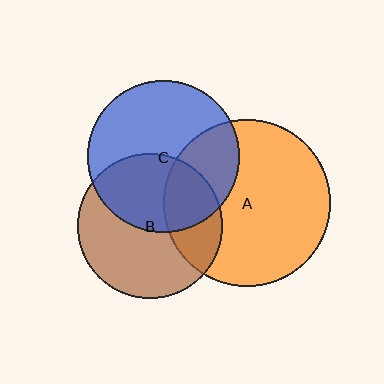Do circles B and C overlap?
Yes.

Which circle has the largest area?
Circle A (orange).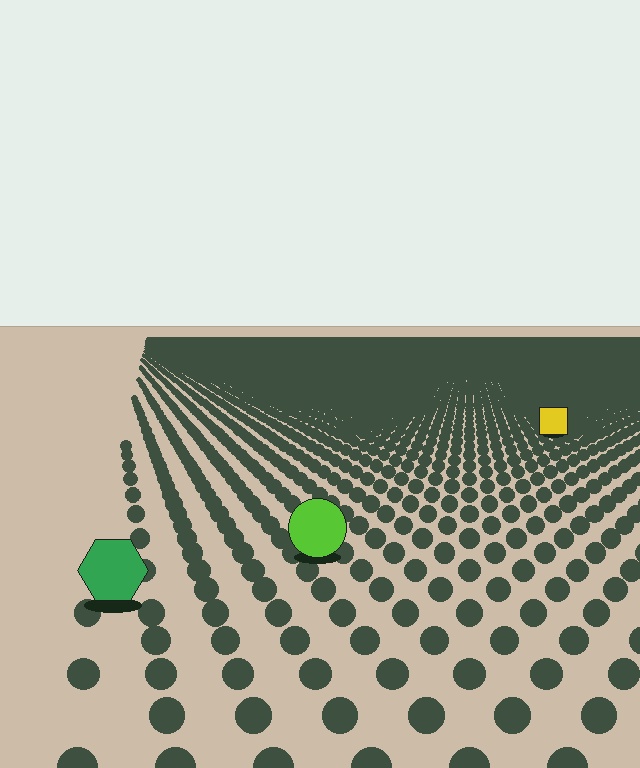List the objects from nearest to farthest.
From nearest to farthest: the green hexagon, the lime circle, the yellow square.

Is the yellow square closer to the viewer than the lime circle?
No. The lime circle is closer — you can tell from the texture gradient: the ground texture is coarser near it.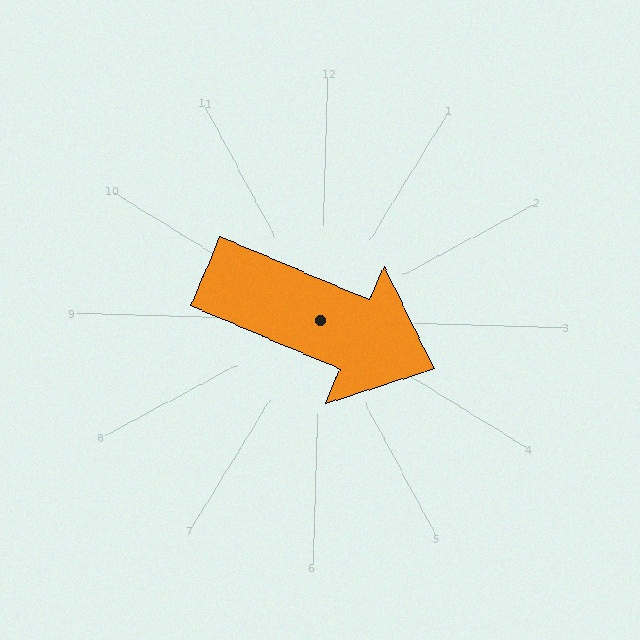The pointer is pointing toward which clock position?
Roughly 4 o'clock.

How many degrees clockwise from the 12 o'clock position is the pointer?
Approximately 111 degrees.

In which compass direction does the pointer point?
East.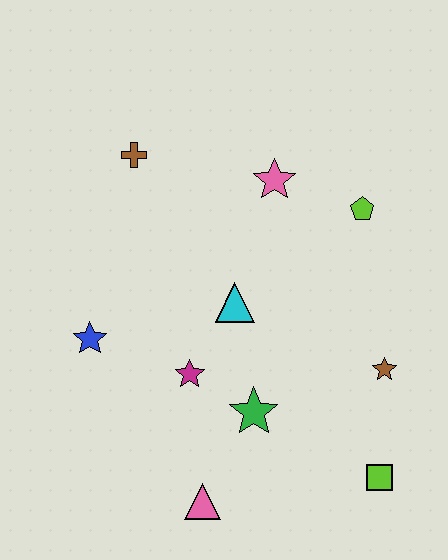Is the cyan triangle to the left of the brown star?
Yes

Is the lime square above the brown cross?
No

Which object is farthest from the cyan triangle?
The lime square is farthest from the cyan triangle.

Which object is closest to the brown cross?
The pink star is closest to the brown cross.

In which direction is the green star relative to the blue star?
The green star is to the right of the blue star.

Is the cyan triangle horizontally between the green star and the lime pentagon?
No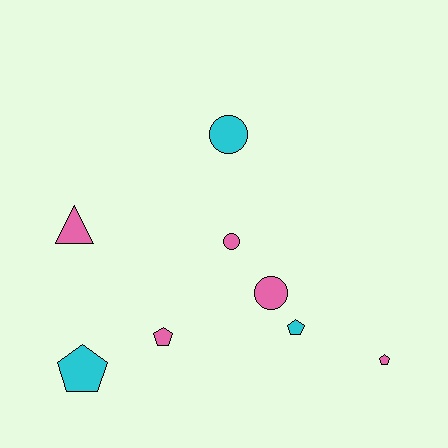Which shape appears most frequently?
Pentagon, with 4 objects.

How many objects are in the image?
There are 8 objects.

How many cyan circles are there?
There is 1 cyan circle.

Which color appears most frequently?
Pink, with 5 objects.